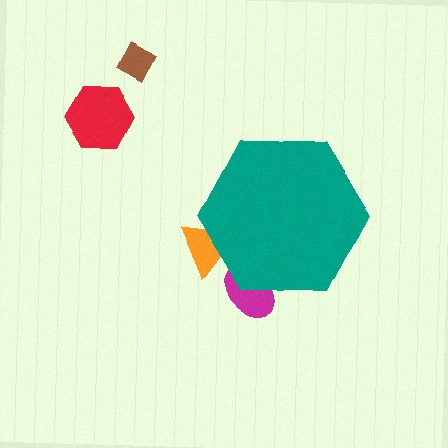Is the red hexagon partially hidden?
No, the red hexagon is fully visible.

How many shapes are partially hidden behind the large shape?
2 shapes are partially hidden.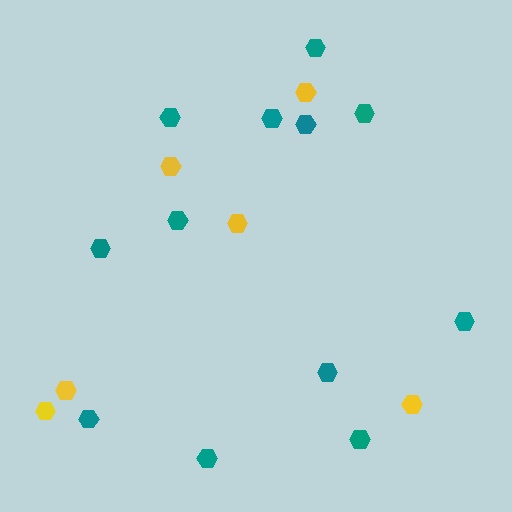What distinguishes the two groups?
There are 2 groups: one group of teal hexagons (12) and one group of yellow hexagons (6).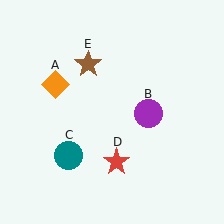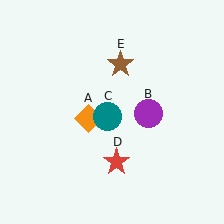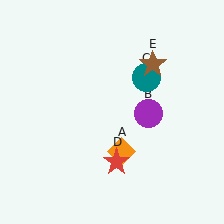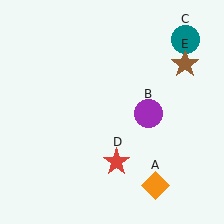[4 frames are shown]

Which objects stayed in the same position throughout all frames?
Purple circle (object B) and red star (object D) remained stationary.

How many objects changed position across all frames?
3 objects changed position: orange diamond (object A), teal circle (object C), brown star (object E).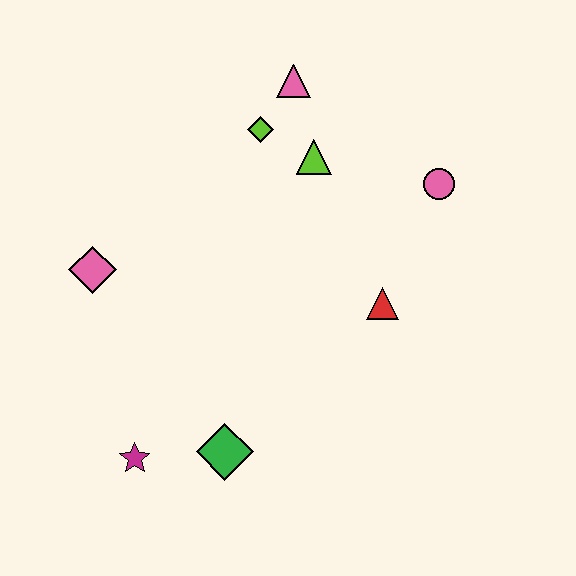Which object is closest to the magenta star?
The green diamond is closest to the magenta star.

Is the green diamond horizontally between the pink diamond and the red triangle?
Yes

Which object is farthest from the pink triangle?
The magenta star is farthest from the pink triangle.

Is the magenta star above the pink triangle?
No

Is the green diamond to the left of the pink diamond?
No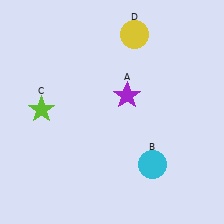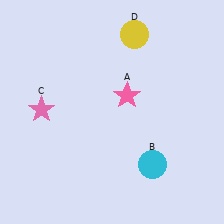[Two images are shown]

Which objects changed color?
A changed from purple to pink. C changed from lime to pink.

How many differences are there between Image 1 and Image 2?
There are 2 differences between the two images.